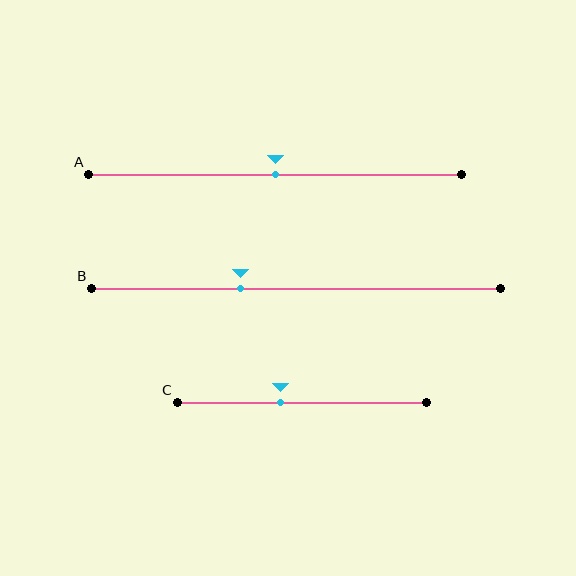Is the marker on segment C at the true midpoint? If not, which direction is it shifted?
No, the marker on segment C is shifted to the left by about 9% of the segment length.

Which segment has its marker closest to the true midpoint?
Segment A has its marker closest to the true midpoint.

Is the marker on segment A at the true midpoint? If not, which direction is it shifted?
Yes, the marker on segment A is at the true midpoint.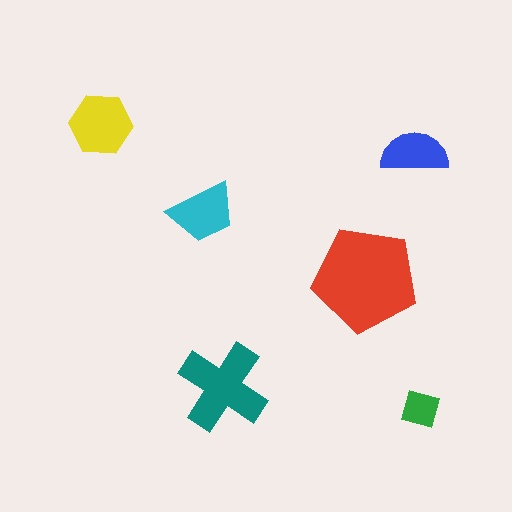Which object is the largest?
The red pentagon.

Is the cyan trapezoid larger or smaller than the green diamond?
Larger.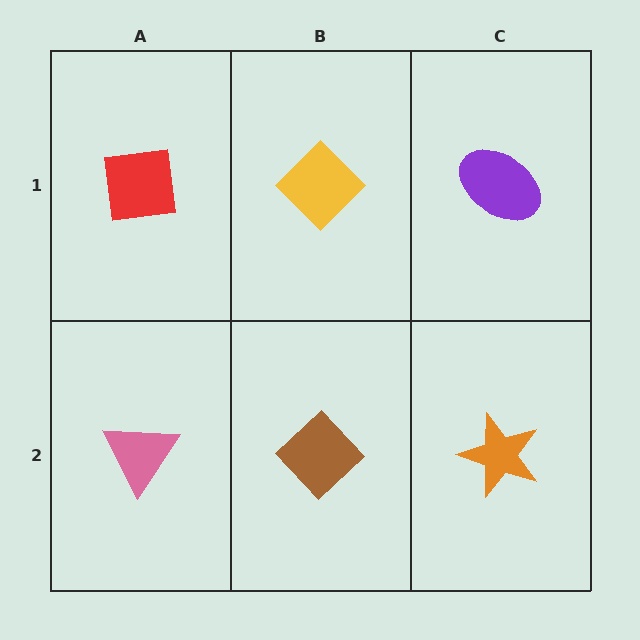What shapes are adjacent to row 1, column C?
An orange star (row 2, column C), a yellow diamond (row 1, column B).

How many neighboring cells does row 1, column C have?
2.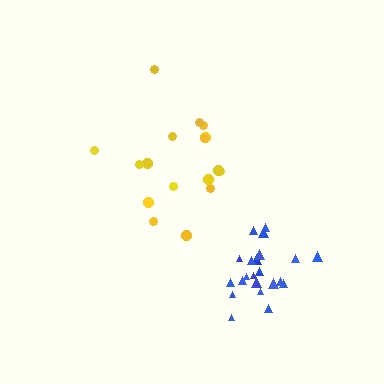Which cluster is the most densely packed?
Blue.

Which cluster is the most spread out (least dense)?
Yellow.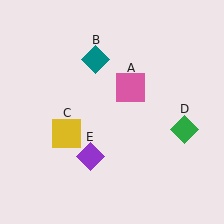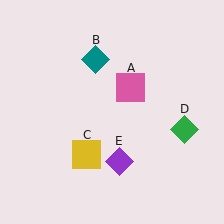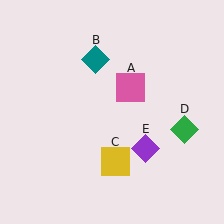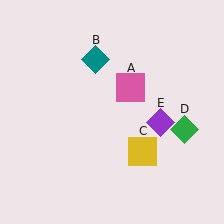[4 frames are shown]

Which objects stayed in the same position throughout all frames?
Pink square (object A) and teal diamond (object B) and green diamond (object D) remained stationary.